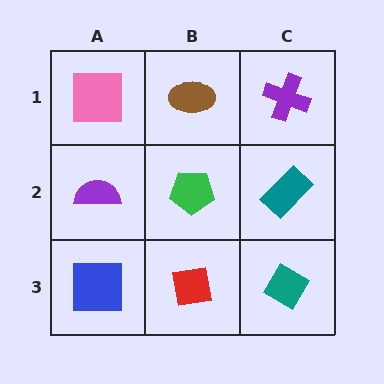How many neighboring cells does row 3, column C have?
2.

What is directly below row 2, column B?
A red square.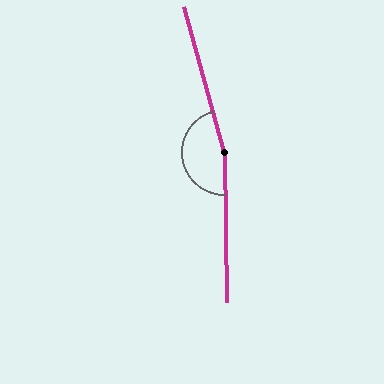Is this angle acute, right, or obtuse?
It is obtuse.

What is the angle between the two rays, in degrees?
Approximately 165 degrees.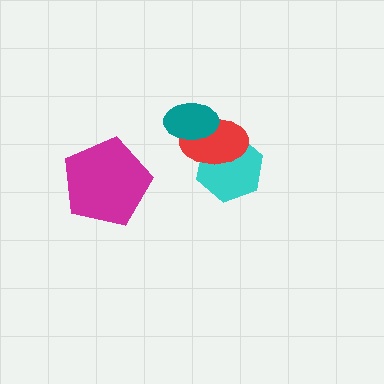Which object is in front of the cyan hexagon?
The red ellipse is in front of the cyan hexagon.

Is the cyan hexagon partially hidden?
Yes, it is partially covered by another shape.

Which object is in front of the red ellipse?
The teal ellipse is in front of the red ellipse.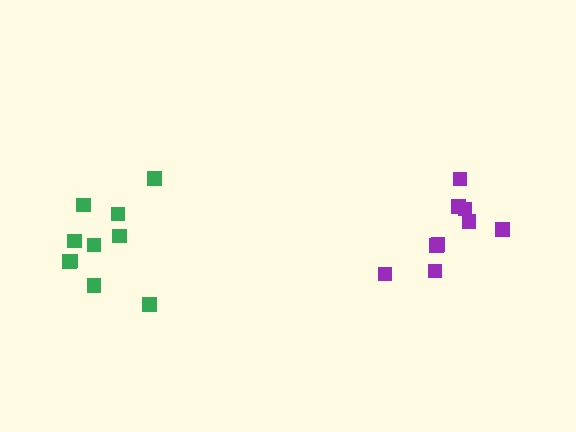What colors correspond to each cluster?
The clusters are colored: green, purple.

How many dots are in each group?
Group 1: 10 dots, Group 2: 9 dots (19 total).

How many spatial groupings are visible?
There are 2 spatial groupings.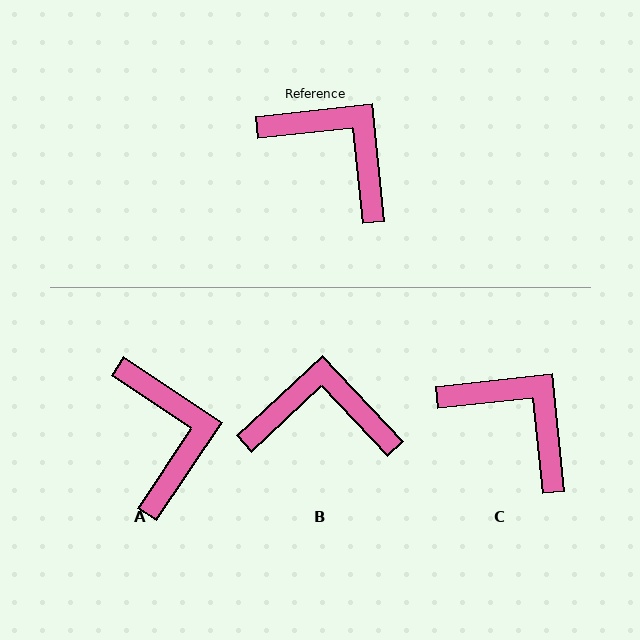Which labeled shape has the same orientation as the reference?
C.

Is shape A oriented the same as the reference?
No, it is off by about 40 degrees.